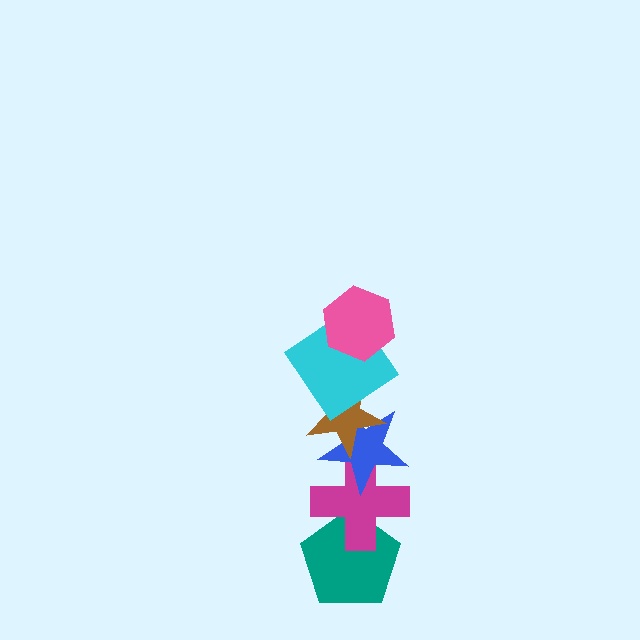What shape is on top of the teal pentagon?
The magenta cross is on top of the teal pentagon.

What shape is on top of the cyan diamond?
The pink hexagon is on top of the cyan diamond.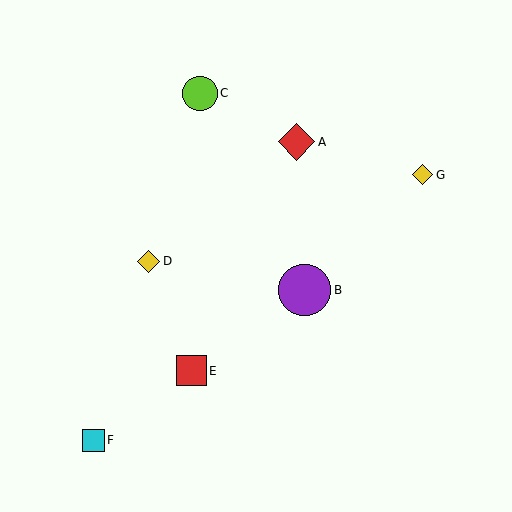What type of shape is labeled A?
Shape A is a red diamond.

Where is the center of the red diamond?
The center of the red diamond is at (296, 142).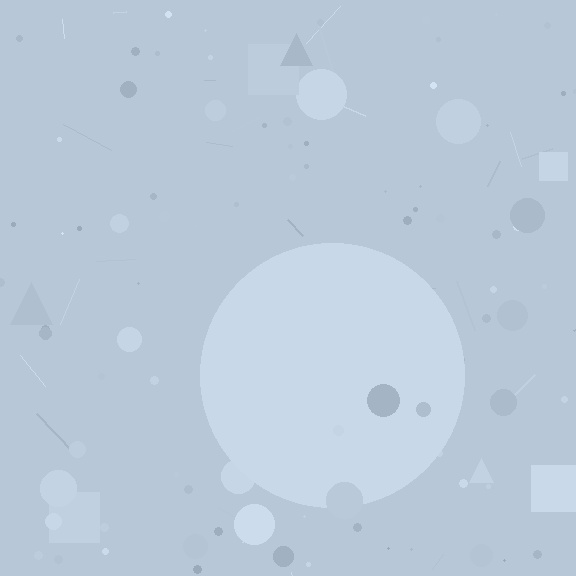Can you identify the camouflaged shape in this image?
The camouflaged shape is a circle.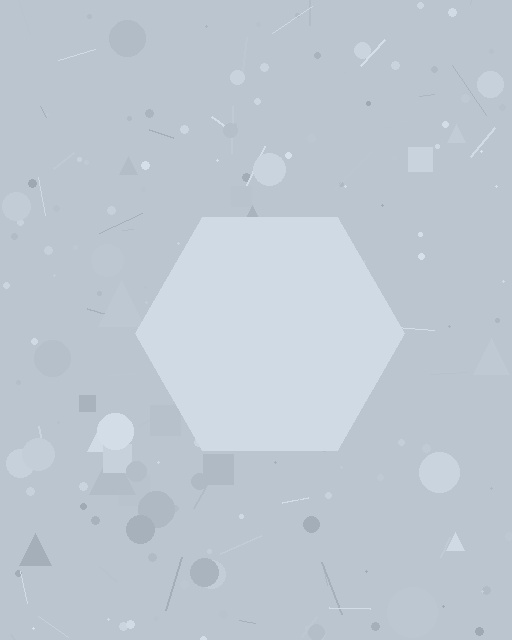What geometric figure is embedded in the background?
A hexagon is embedded in the background.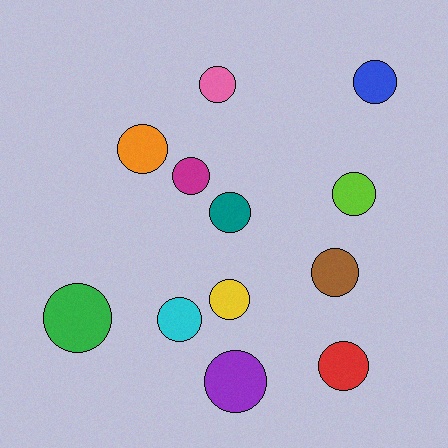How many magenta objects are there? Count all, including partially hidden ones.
There is 1 magenta object.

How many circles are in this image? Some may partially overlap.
There are 12 circles.